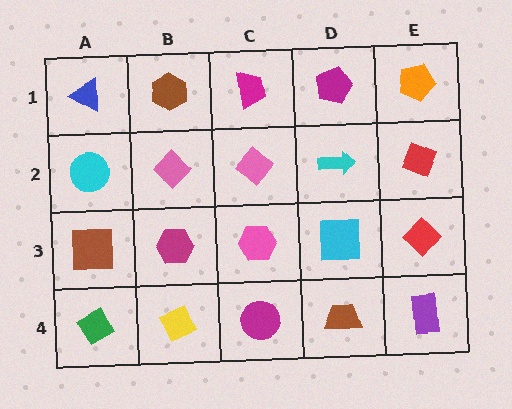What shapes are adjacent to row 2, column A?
A blue triangle (row 1, column A), a brown square (row 3, column A), a pink diamond (row 2, column B).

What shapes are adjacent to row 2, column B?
A brown hexagon (row 1, column B), a magenta hexagon (row 3, column B), a cyan circle (row 2, column A), a pink diamond (row 2, column C).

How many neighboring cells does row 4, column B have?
3.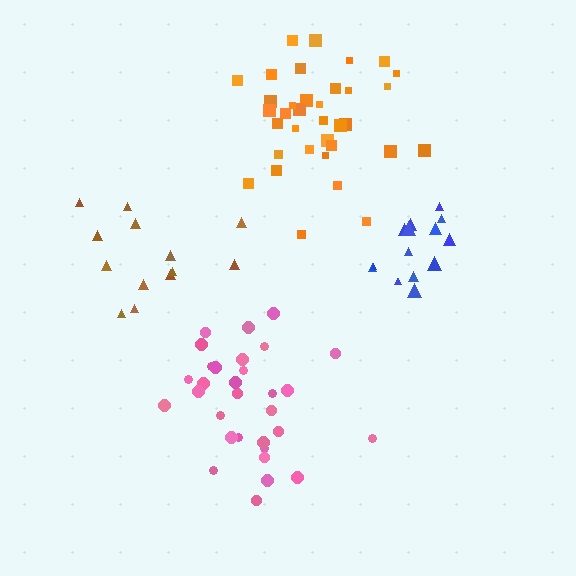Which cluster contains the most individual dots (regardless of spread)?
Orange (35).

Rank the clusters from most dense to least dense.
blue, orange, pink, brown.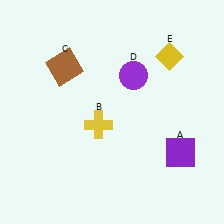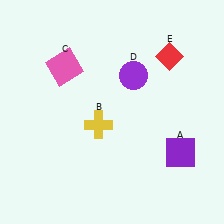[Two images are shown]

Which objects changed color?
C changed from brown to pink. E changed from yellow to red.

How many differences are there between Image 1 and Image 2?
There are 2 differences between the two images.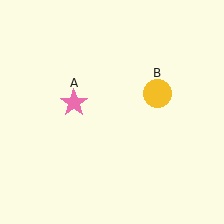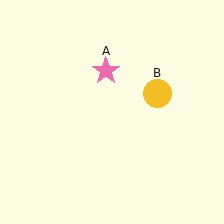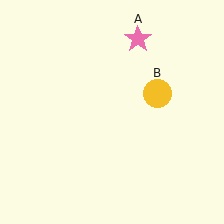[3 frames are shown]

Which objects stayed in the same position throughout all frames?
Yellow circle (object B) remained stationary.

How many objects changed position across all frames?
1 object changed position: pink star (object A).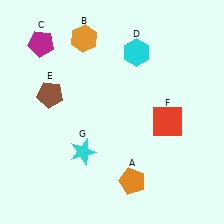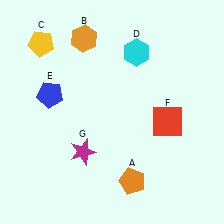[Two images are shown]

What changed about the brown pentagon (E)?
In Image 1, E is brown. In Image 2, it changed to blue.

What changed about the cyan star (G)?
In Image 1, G is cyan. In Image 2, it changed to magenta.